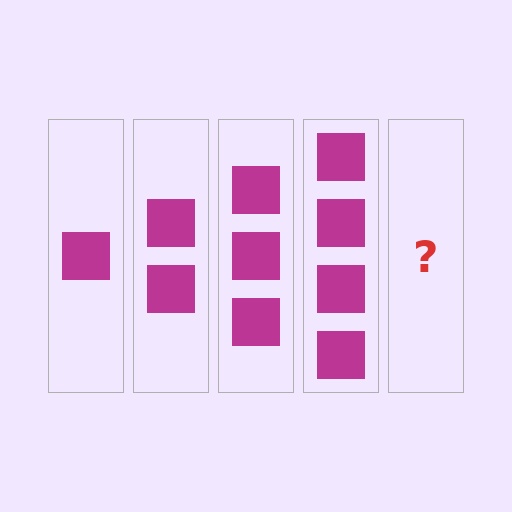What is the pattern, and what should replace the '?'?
The pattern is that each step adds one more square. The '?' should be 5 squares.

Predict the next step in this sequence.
The next step is 5 squares.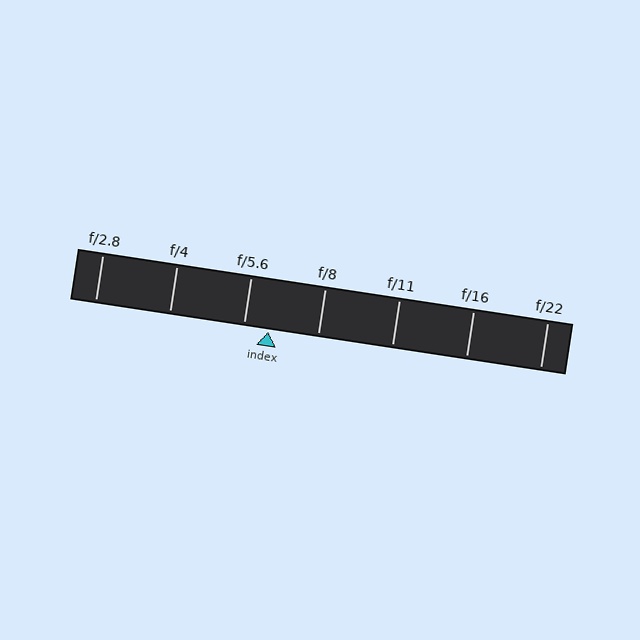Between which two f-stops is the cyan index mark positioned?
The index mark is between f/5.6 and f/8.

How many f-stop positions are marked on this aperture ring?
There are 7 f-stop positions marked.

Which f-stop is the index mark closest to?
The index mark is closest to f/5.6.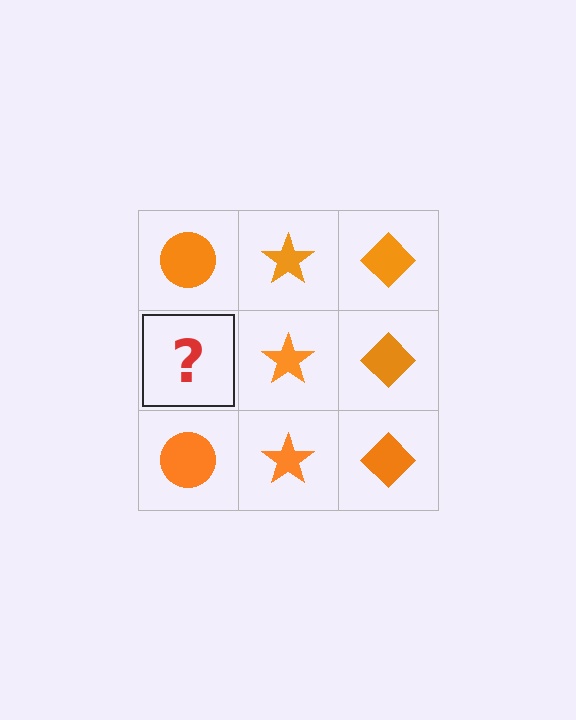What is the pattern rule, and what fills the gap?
The rule is that each column has a consistent shape. The gap should be filled with an orange circle.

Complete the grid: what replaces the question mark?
The question mark should be replaced with an orange circle.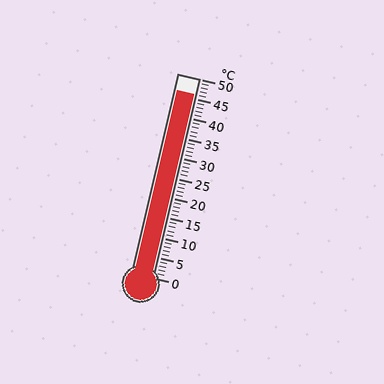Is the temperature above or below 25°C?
The temperature is above 25°C.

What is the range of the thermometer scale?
The thermometer scale ranges from 0°C to 50°C.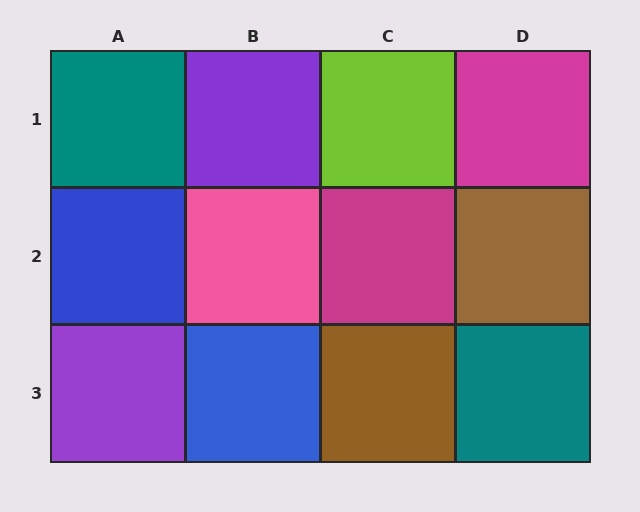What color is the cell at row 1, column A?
Teal.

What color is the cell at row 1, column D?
Magenta.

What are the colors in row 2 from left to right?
Blue, pink, magenta, brown.